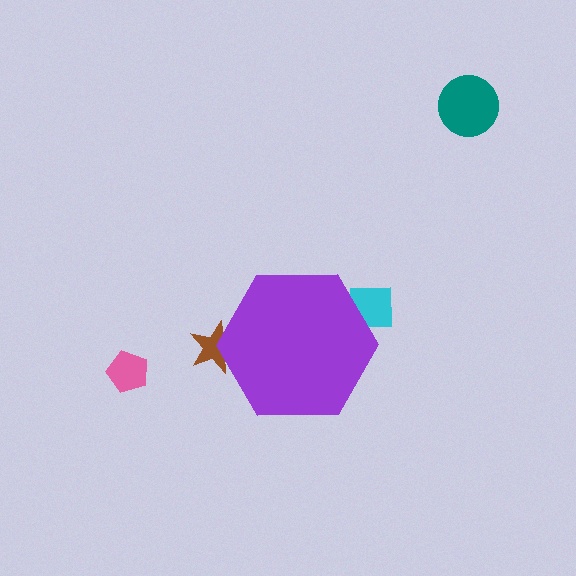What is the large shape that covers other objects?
A purple hexagon.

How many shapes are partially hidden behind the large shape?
2 shapes are partially hidden.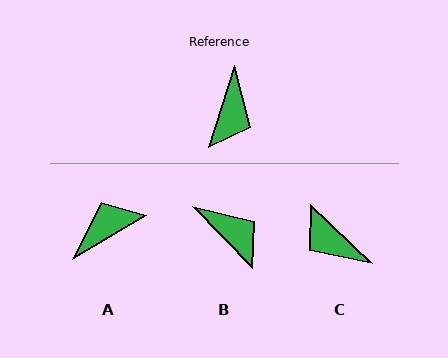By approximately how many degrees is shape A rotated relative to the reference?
Approximately 139 degrees counter-clockwise.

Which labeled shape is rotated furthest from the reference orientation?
A, about 139 degrees away.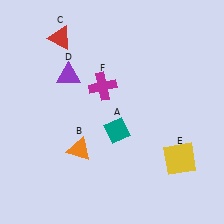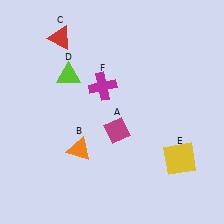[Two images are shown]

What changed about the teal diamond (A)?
In Image 1, A is teal. In Image 2, it changed to magenta.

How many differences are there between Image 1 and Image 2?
There are 2 differences between the two images.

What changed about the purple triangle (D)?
In Image 1, D is purple. In Image 2, it changed to lime.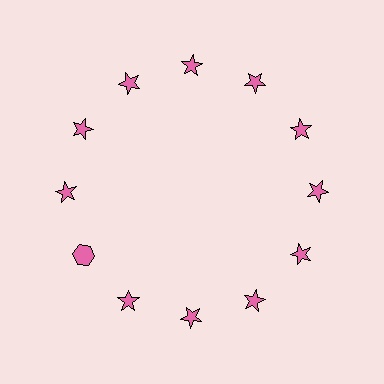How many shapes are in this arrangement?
There are 12 shapes arranged in a ring pattern.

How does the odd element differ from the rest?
It has a different shape: hexagon instead of star.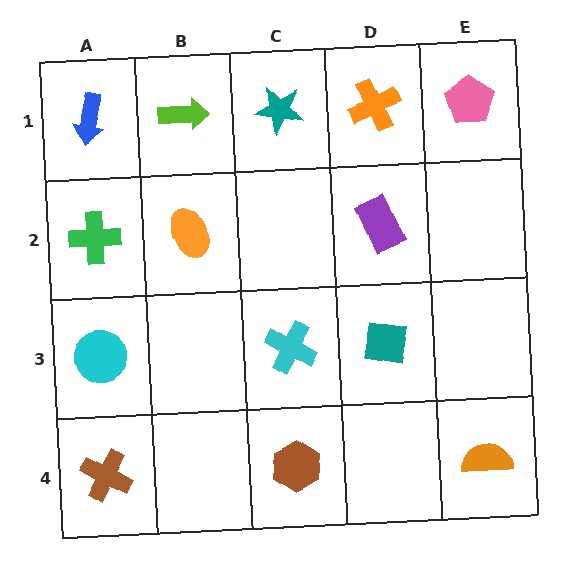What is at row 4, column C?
A brown hexagon.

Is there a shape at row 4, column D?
No, that cell is empty.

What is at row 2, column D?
A purple rectangle.